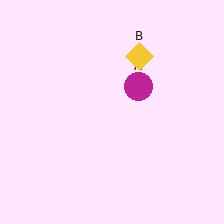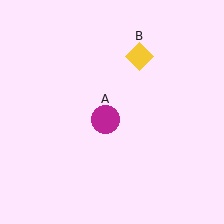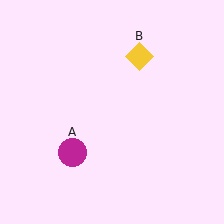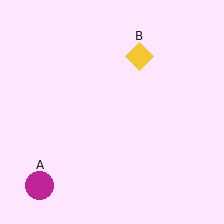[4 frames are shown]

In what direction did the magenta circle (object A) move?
The magenta circle (object A) moved down and to the left.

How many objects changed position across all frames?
1 object changed position: magenta circle (object A).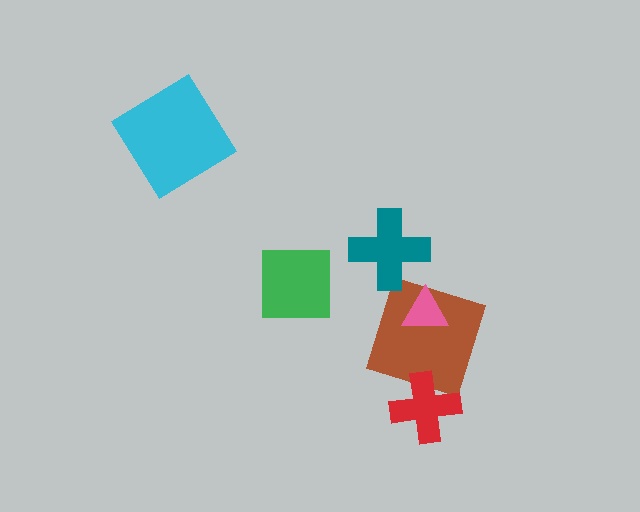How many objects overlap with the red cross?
1 object overlaps with the red cross.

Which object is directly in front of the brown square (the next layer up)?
The pink triangle is directly in front of the brown square.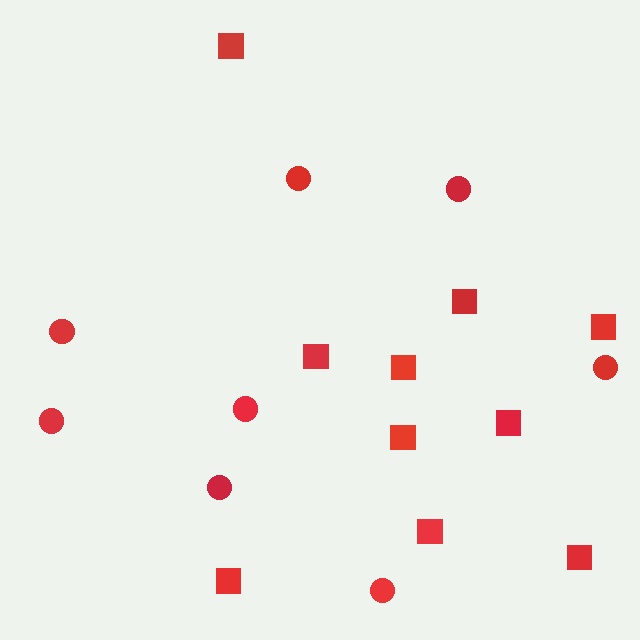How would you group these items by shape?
There are 2 groups: one group of squares (10) and one group of circles (8).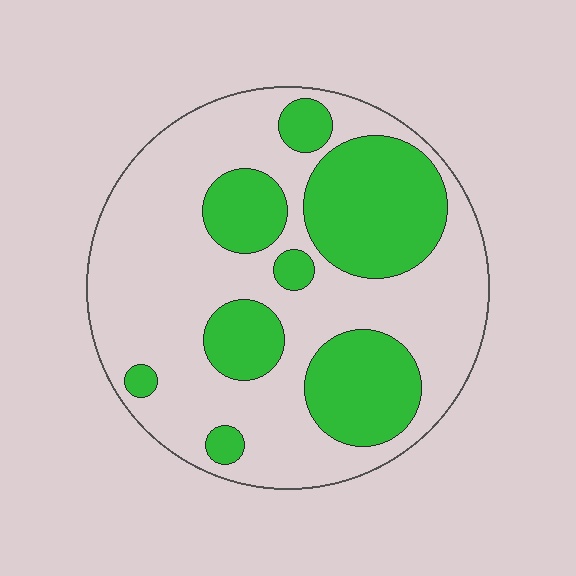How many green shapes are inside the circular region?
8.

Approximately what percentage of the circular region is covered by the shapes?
Approximately 35%.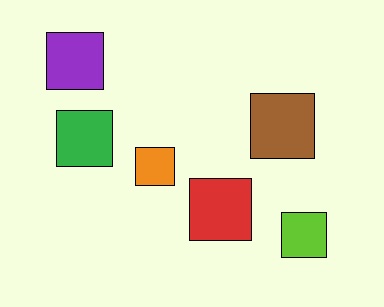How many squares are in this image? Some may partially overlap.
There are 6 squares.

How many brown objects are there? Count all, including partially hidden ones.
There is 1 brown object.